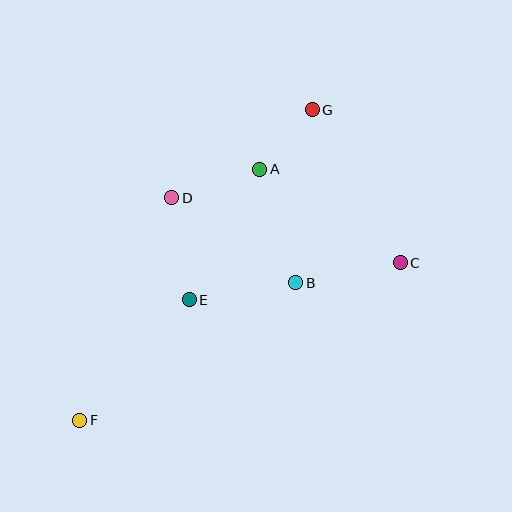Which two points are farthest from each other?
Points F and G are farthest from each other.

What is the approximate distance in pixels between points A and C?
The distance between A and C is approximately 169 pixels.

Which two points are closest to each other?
Points A and G are closest to each other.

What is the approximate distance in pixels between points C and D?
The distance between C and D is approximately 238 pixels.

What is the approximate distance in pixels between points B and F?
The distance between B and F is approximately 256 pixels.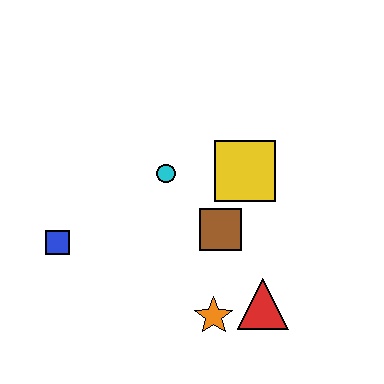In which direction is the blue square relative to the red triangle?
The blue square is to the left of the red triangle.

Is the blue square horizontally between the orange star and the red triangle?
No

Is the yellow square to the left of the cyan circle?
No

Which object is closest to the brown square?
The yellow square is closest to the brown square.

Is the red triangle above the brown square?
No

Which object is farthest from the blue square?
The red triangle is farthest from the blue square.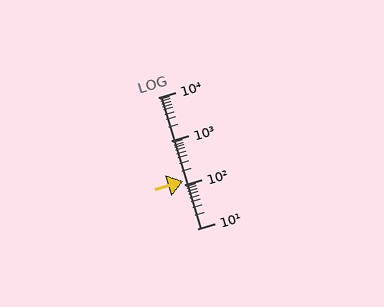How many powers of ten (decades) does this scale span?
The scale spans 3 decades, from 10 to 10000.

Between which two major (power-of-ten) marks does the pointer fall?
The pointer is between 100 and 1000.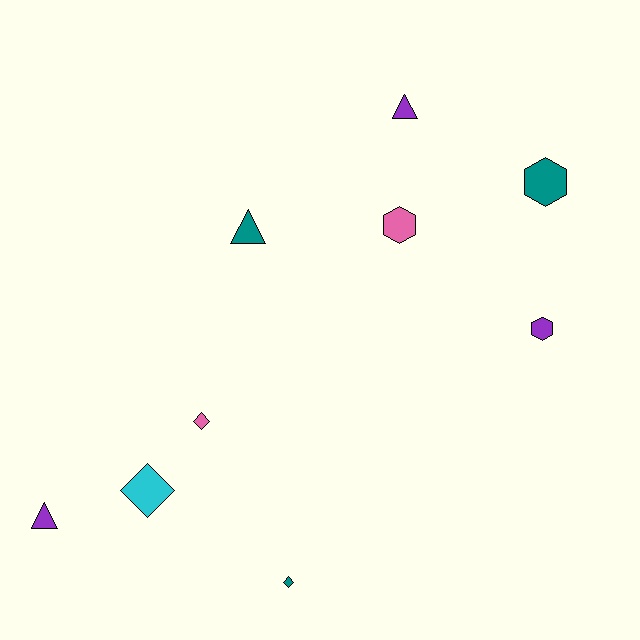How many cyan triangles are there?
There are no cyan triangles.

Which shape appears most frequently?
Diamond, with 3 objects.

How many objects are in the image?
There are 9 objects.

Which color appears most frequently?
Purple, with 3 objects.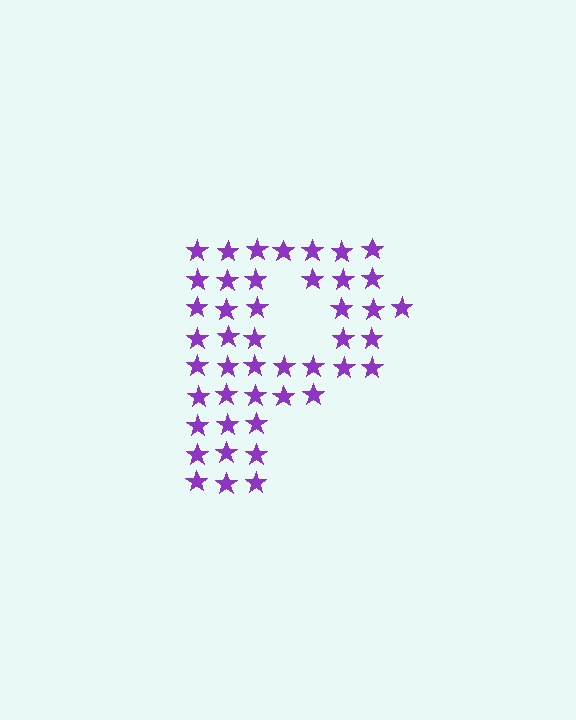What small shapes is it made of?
It is made of small stars.